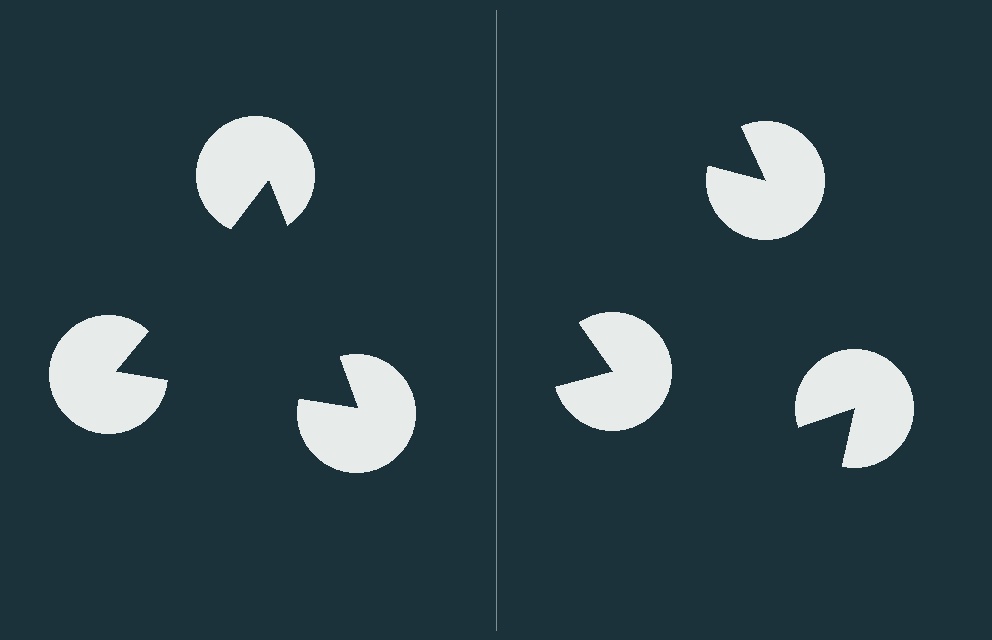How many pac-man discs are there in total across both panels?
6 — 3 on each side.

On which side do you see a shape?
An illusory triangle appears on the left side. On the right side the wedge cuts are rotated, so no coherent shape forms.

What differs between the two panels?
The pac-man discs are positioned identically on both sides; only the wedge orientations differ. On the left they align to a triangle; on the right they are misaligned.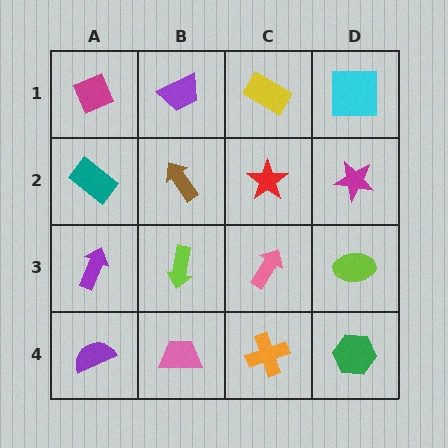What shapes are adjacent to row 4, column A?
A purple arrow (row 3, column A), a pink trapezoid (row 4, column B).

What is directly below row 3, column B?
A pink trapezoid.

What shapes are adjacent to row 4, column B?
A lime arrow (row 3, column B), a purple semicircle (row 4, column A), an orange cross (row 4, column C).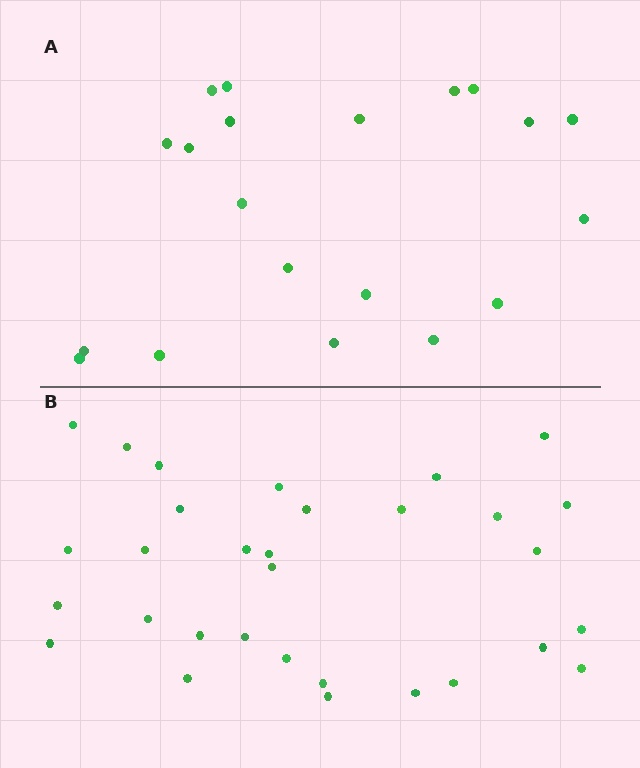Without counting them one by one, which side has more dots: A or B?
Region B (the bottom region) has more dots.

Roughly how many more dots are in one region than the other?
Region B has roughly 12 or so more dots than region A.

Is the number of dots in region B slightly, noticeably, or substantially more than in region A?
Region B has substantially more. The ratio is roughly 1.6 to 1.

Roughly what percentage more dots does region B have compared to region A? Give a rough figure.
About 55% more.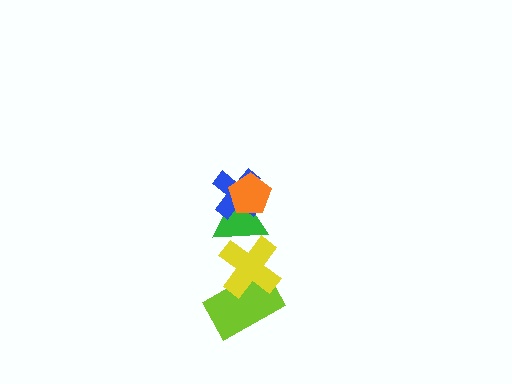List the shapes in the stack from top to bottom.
From top to bottom: the orange pentagon, the blue cross, the green triangle, the yellow cross, the lime rectangle.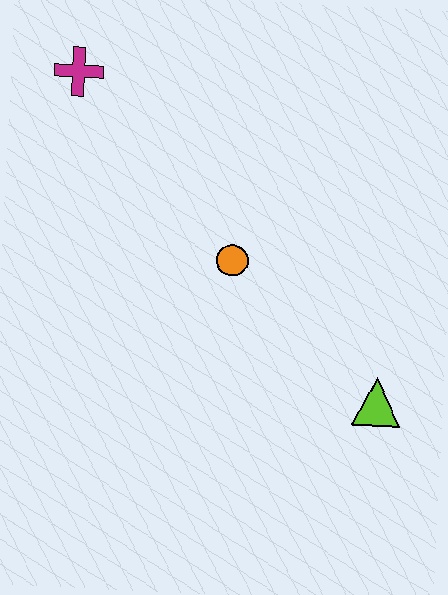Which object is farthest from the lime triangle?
The magenta cross is farthest from the lime triangle.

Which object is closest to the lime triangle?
The orange circle is closest to the lime triangle.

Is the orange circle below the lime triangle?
No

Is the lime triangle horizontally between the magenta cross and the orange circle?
No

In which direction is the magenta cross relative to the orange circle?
The magenta cross is above the orange circle.